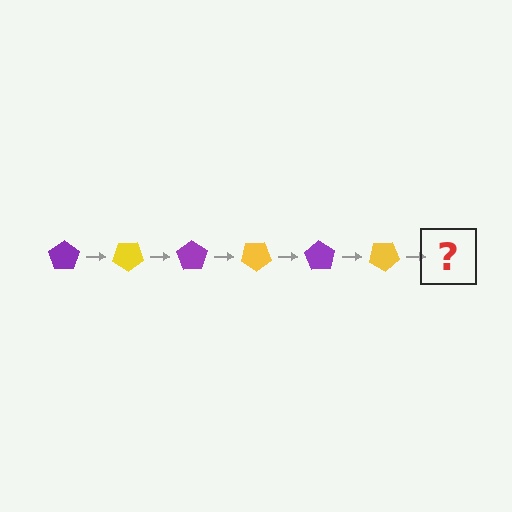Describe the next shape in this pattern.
It should be a purple pentagon, rotated 210 degrees from the start.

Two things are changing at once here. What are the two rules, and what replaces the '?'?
The two rules are that it rotates 35 degrees each step and the color cycles through purple and yellow. The '?' should be a purple pentagon, rotated 210 degrees from the start.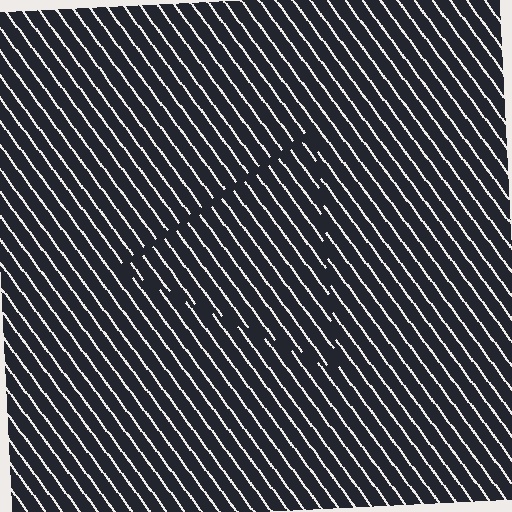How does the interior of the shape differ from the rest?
The interior of the shape contains the same grating, shifted by half a period — the contour is defined by the phase discontinuity where line-ends from the inner and outer gratings abut.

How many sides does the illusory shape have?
3 sides — the line-ends trace a triangle.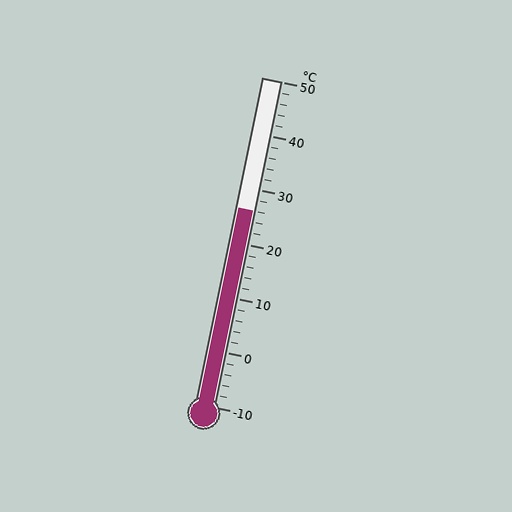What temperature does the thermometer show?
The thermometer shows approximately 26°C.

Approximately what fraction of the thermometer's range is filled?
The thermometer is filled to approximately 60% of its range.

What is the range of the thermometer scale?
The thermometer scale ranges from -10°C to 50°C.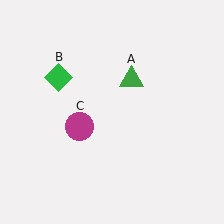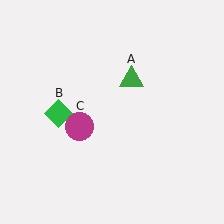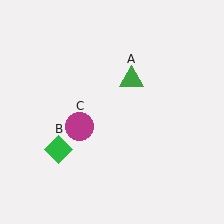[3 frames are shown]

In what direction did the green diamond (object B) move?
The green diamond (object B) moved down.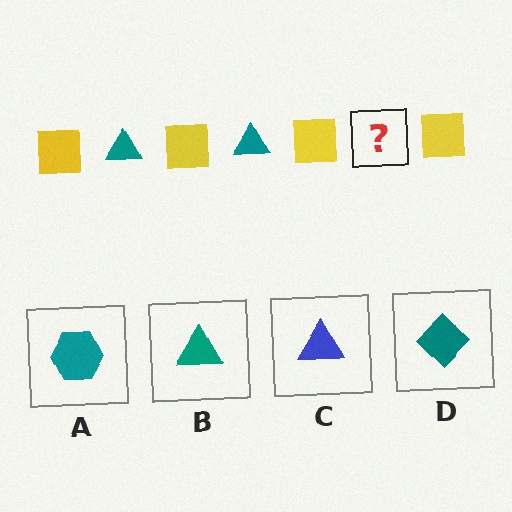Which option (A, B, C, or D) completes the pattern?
B.